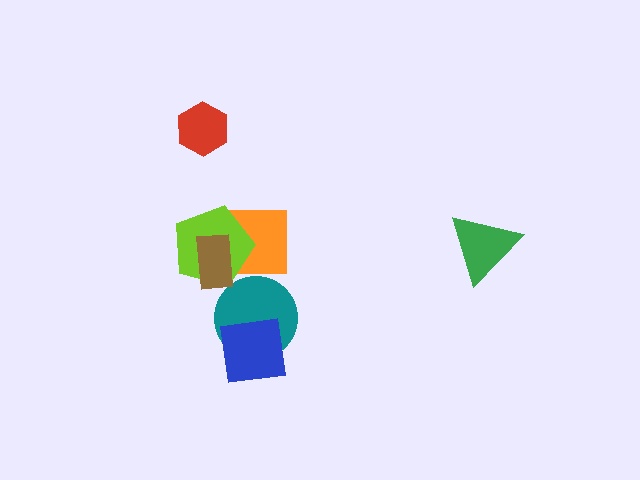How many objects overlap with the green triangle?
0 objects overlap with the green triangle.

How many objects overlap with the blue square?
1 object overlaps with the blue square.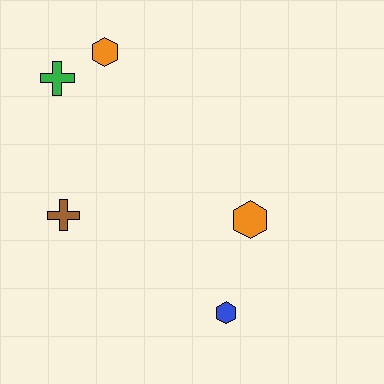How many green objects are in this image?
There is 1 green object.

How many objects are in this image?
There are 5 objects.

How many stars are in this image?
There are no stars.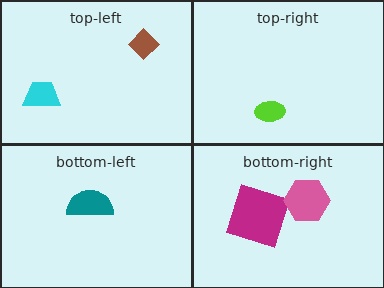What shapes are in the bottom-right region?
The magenta square, the pink hexagon.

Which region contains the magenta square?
The bottom-right region.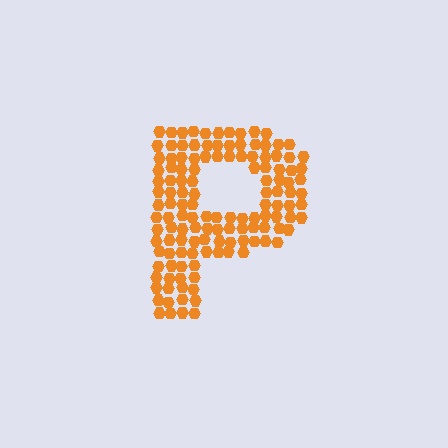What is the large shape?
The large shape is the letter P.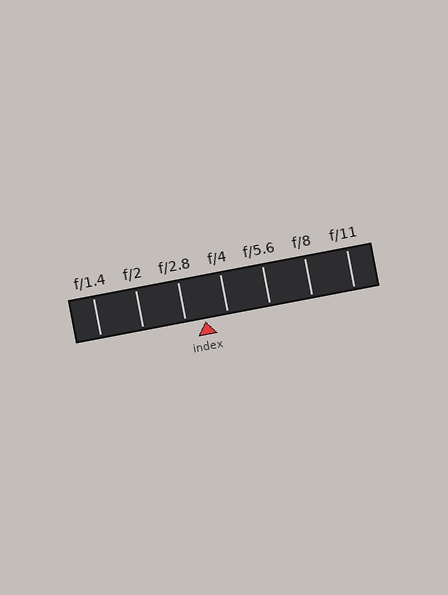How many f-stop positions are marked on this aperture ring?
There are 7 f-stop positions marked.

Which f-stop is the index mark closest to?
The index mark is closest to f/2.8.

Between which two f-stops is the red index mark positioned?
The index mark is between f/2.8 and f/4.